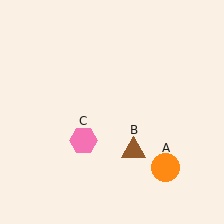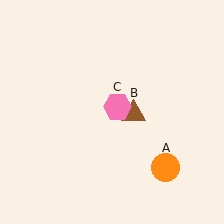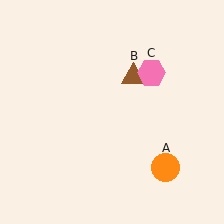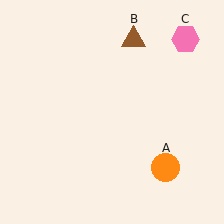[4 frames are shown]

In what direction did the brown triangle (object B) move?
The brown triangle (object B) moved up.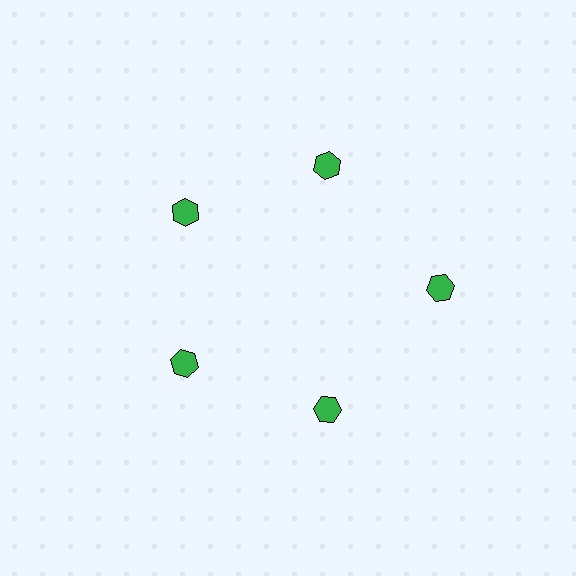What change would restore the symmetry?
The symmetry would be restored by moving it inward, back onto the ring so that all 5 hexagons sit at equal angles and equal distance from the center.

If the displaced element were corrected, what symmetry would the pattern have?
It would have 5-fold rotational symmetry — the pattern would map onto itself every 72 degrees.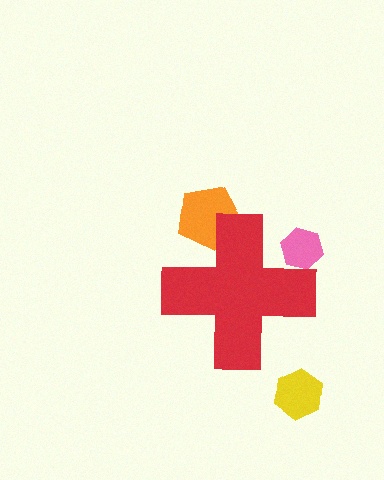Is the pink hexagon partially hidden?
Yes, the pink hexagon is partially hidden behind the red cross.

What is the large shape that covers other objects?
A red cross.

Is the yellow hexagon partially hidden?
No, the yellow hexagon is fully visible.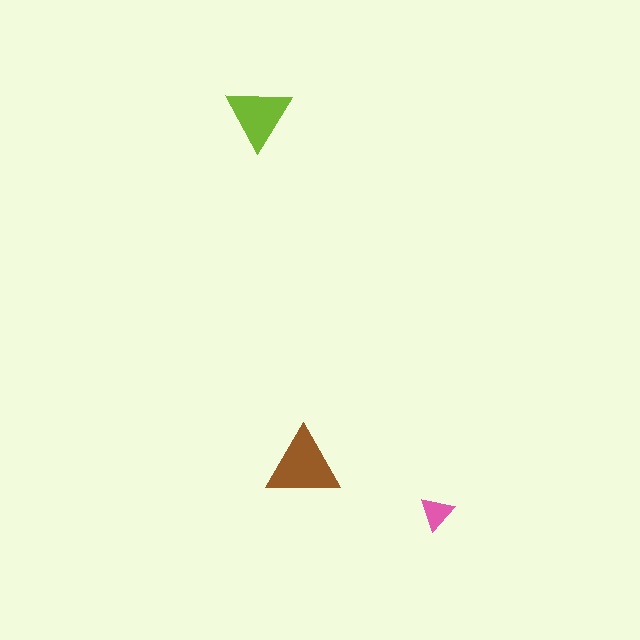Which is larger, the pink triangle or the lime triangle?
The lime one.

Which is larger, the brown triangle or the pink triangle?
The brown one.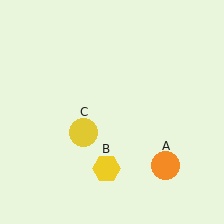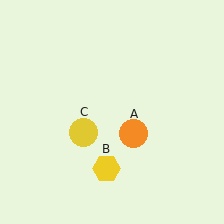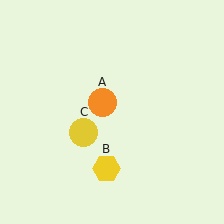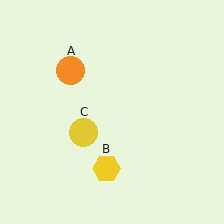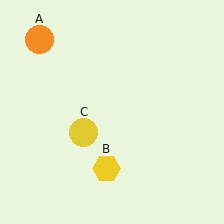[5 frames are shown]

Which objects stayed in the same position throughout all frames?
Yellow hexagon (object B) and yellow circle (object C) remained stationary.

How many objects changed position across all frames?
1 object changed position: orange circle (object A).